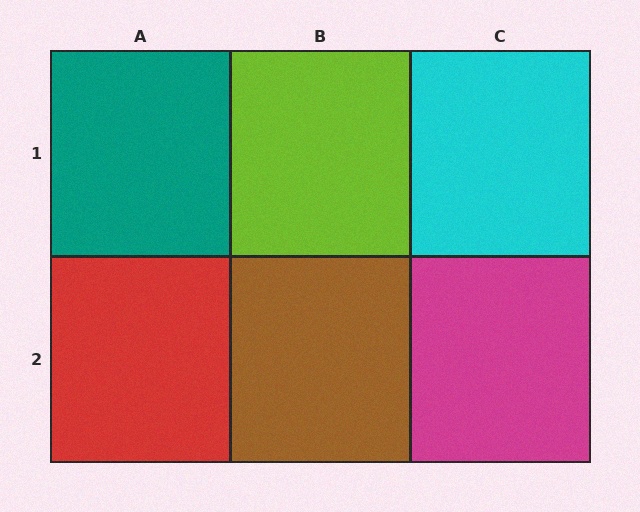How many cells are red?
1 cell is red.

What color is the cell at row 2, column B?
Brown.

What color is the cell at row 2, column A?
Red.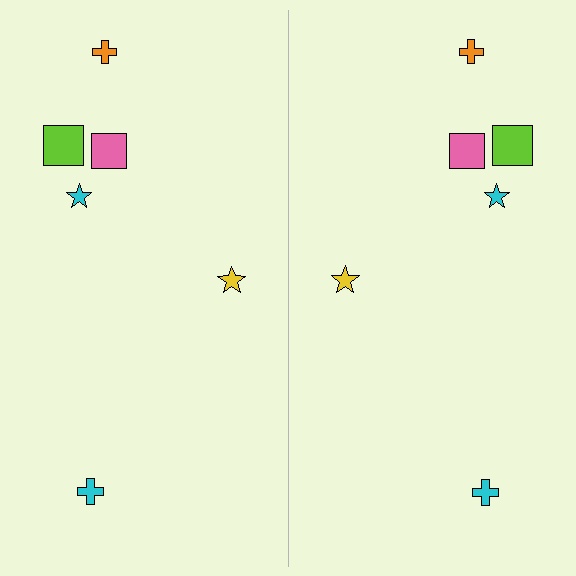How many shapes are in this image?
There are 12 shapes in this image.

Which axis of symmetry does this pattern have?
The pattern has a vertical axis of symmetry running through the center of the image.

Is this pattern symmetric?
Yes, this pattern has bilateral (reflection) symmetry.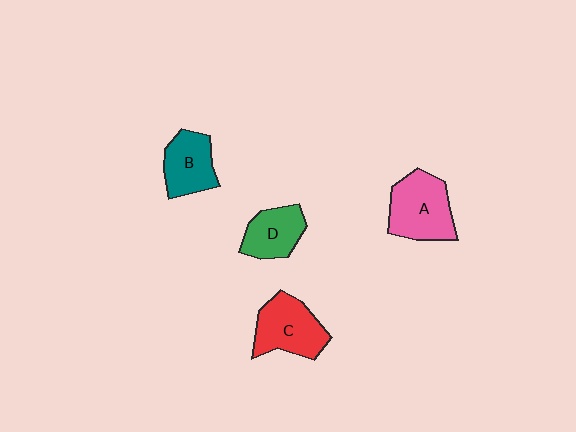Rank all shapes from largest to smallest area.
From largest to smallest: A (pink), C (red), B (teal), D (green).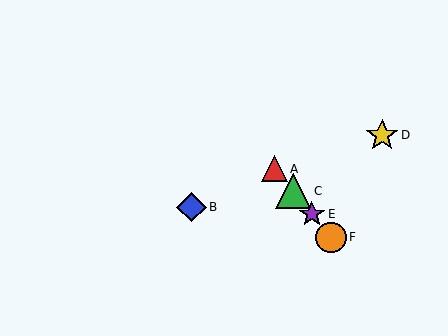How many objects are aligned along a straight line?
4 objects (A, C, E, F) are aligned along a straight line.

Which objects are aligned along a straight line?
Objects A, C, E, F are aligned along a straight line.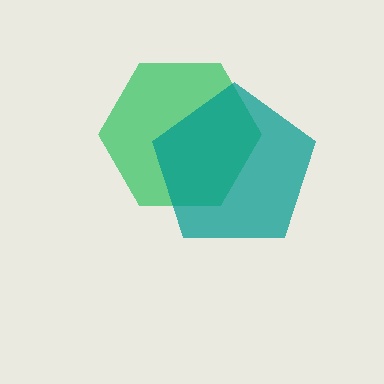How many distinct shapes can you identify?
There are 2 distinct shapes: a green hexagon, a teal pentagon.